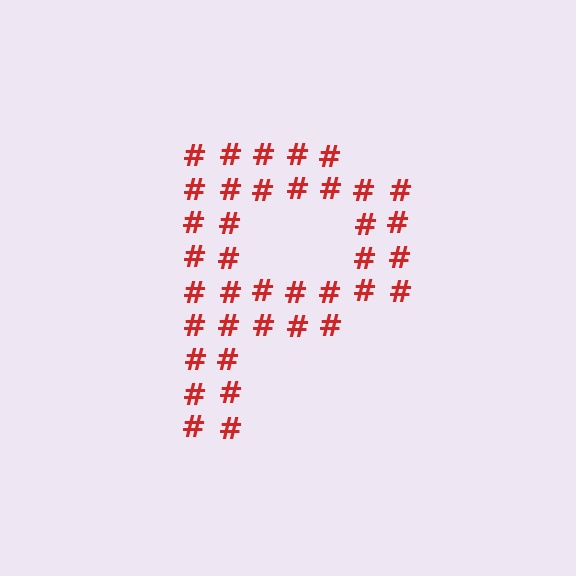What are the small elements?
The small elements are hash symbols.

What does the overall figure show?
The overall figure shows the letter P.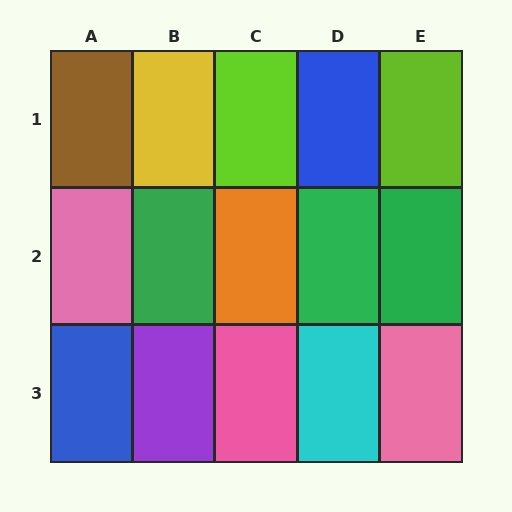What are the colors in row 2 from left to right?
Pink, green, orange, green, green.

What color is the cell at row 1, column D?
Blue.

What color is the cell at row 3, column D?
Cyan.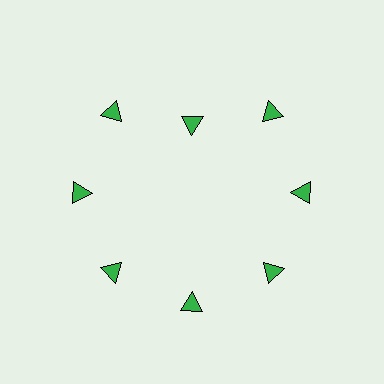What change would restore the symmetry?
The symmetry would be restored by moving it outward, back onto the ring so that all 8 triangles sit at equal angles and equal distance from the center.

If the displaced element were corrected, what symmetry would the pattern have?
It would have 8-fold rotational symmetry — the pattern would map onto itself every 45 degrees.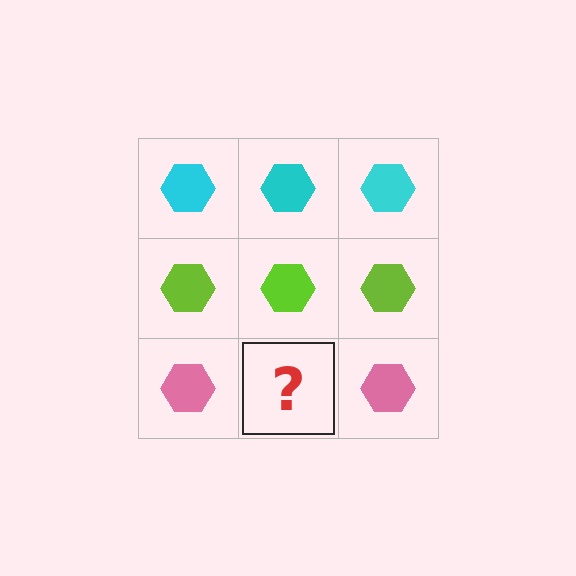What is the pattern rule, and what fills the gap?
The rule is that each row has a consistent color. The gap should be filled with a pink hexagon.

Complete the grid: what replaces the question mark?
The question mark should be replaced with a pink hexagon.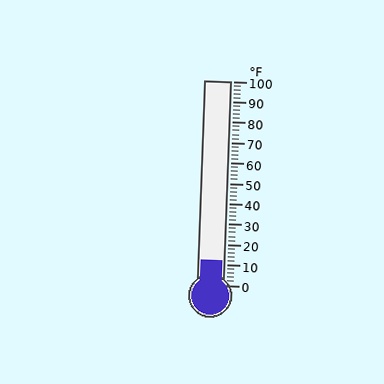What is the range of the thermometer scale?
The thermometer scale ranges from 0°F to 100°F.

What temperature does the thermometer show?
The thermometer shows approximately 12°F.